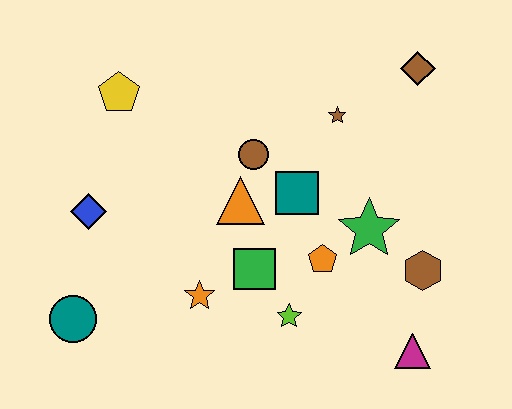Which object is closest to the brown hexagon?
The green star is closest to the brown hexagon.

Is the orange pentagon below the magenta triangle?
No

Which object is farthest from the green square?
The brown diamond is farthest from the green square.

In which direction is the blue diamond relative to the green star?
The blue diamond is to the left of the green star.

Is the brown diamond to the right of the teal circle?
Yes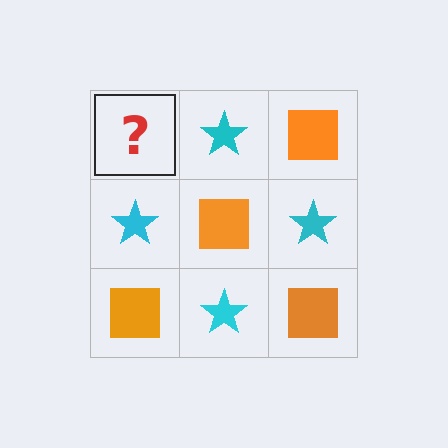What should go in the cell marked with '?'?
The missing cell should contain an orange square.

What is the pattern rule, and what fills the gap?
The rule is that it alternates orange square and cyan star in a checkerboard pattern. The gap should be filled with an orange square.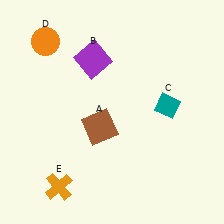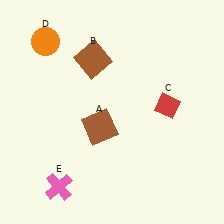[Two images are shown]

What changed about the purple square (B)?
In Image 1, B is purple. In Image 2, it changed to brown.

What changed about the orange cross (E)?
In Image 1, E is orange. In Image 2, it changed to pink.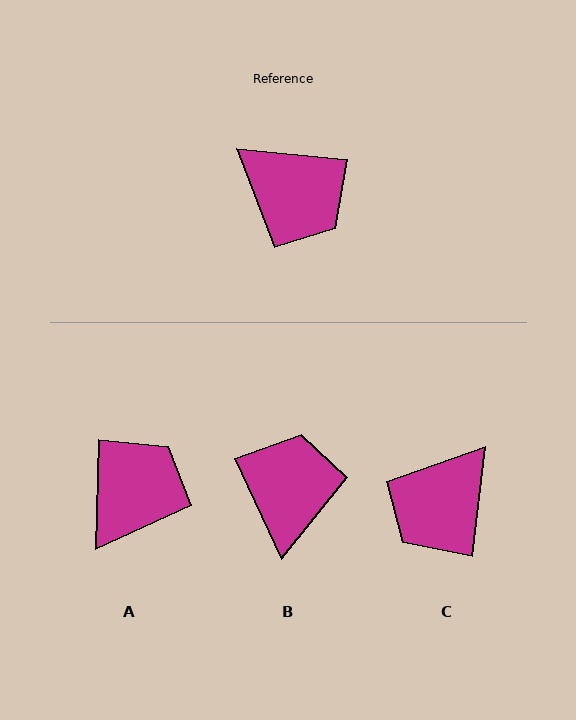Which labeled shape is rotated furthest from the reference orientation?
B, about 120 degrees away.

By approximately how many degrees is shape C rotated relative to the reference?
Approximately 92 degrees clockwise.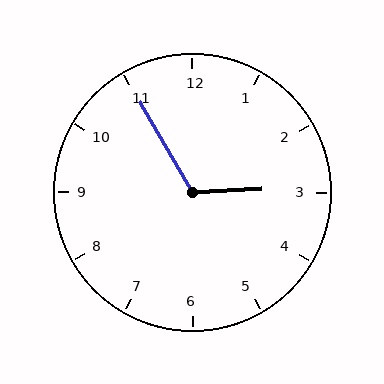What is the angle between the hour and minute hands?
Approximately 118 degrees.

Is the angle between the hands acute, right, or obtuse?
It is obtuse.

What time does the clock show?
2:55.